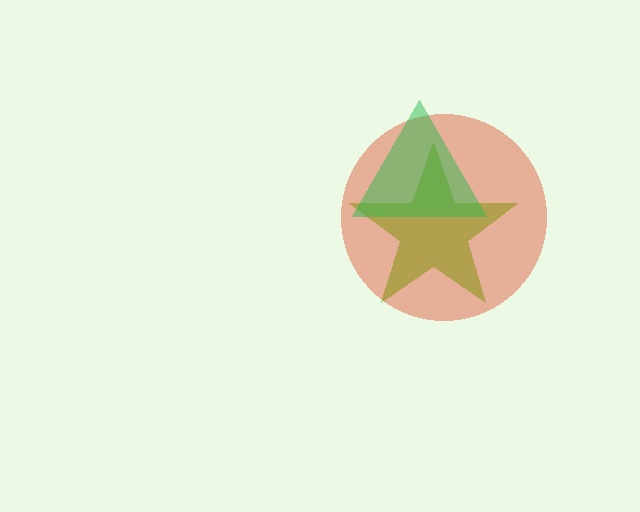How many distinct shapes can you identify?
There are 3 distinct shapes: a lime star, a red circle, a green triangle.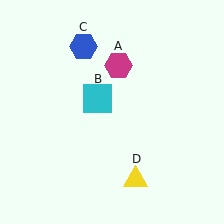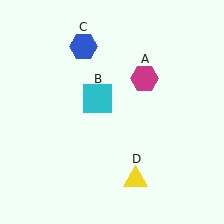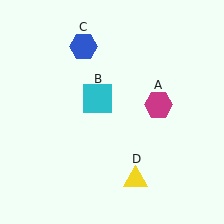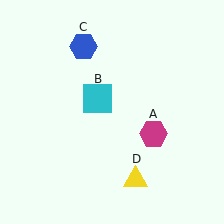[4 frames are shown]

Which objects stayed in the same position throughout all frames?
Cyan square (object B) and blue hexagon (object C) and yellow triangle (object D) remained stationary.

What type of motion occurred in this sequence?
The magenta hexagon (object A) rotated clockwise around the center of the scene.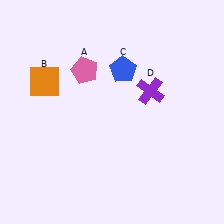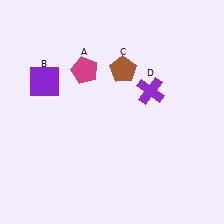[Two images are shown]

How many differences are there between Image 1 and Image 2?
There are 3 differences between the two images.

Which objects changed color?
A changed from pink to magenta. B changed from orange to purple. C changed from blue to brown.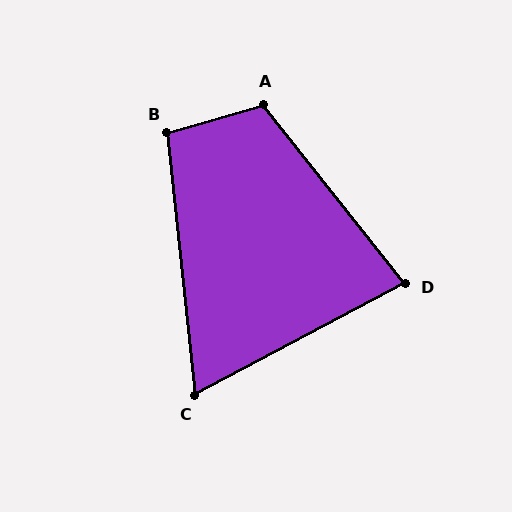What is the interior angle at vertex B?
Approximately 100 degrees (obtuse).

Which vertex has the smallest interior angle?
C, at approximately 68 degrees.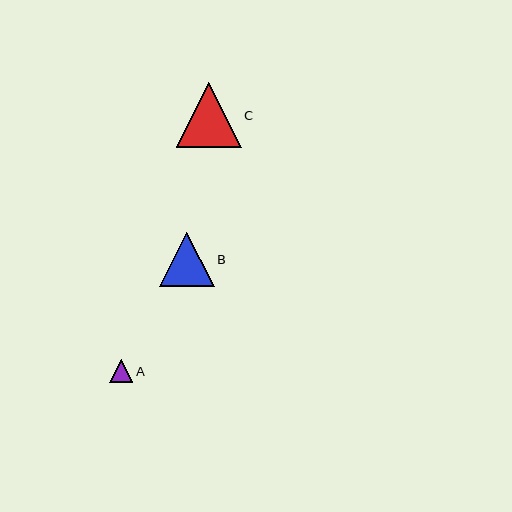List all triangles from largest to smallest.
From largest to smallest: C, B, A.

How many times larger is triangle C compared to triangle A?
Triangle C is approximately 2.8 times the size of triangle A.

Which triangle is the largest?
Triangle C is the largest with a size of approximately 64 pixels.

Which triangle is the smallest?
Triangle A is the smallest with a size of approximately 23 pixels.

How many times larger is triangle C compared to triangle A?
Triangle C is approximately 2.8 times the size of triangle A.